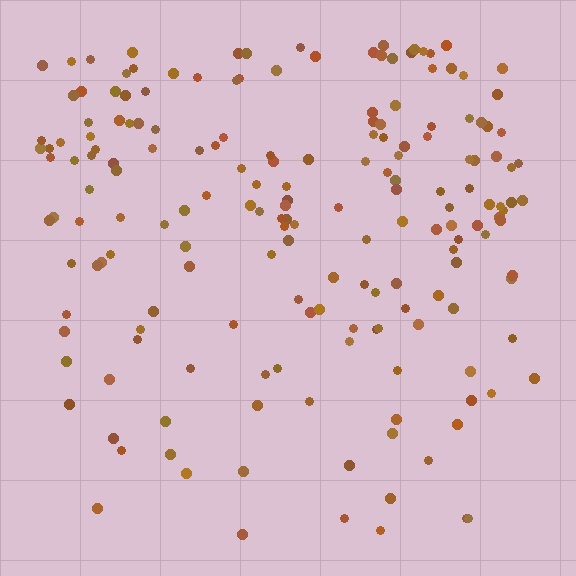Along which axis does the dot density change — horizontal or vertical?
Vertical.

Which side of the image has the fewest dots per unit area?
The bottom.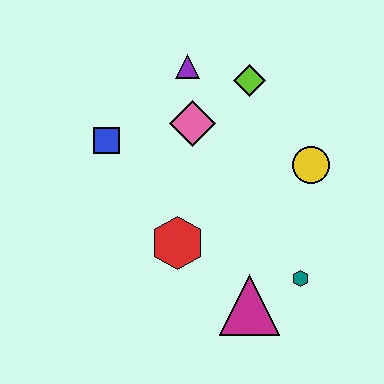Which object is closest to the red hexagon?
The magenta triangle is closest to the red hexagon.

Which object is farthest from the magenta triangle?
The purple triangle is farthest from the magenta triangle.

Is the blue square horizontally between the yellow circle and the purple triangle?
No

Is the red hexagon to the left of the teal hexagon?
Yes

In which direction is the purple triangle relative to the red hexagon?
The purple triangle is above the red hexagon.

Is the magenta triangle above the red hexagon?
No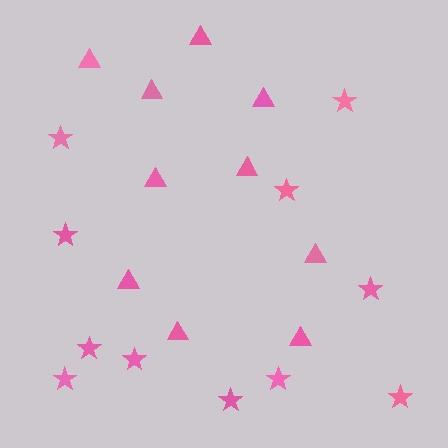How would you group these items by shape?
There are 2 groups: one group of stars (11) and one group of triangles (10).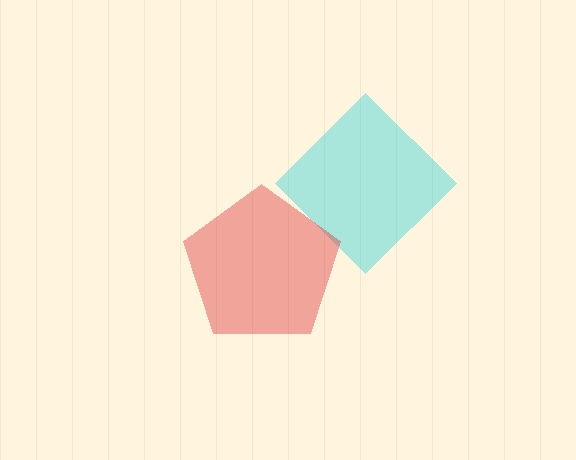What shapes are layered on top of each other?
The layered shapes are: a cyan diamond, a red pentagon.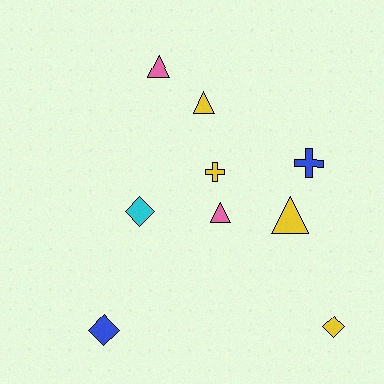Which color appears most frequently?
Yellow, with 4 objects.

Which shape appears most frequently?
Triangle, with 4 objects.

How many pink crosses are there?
There are no pink crosses.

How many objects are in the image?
There are 9 objects.